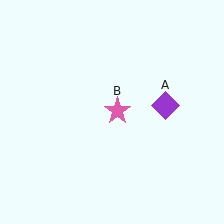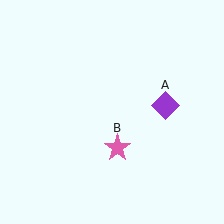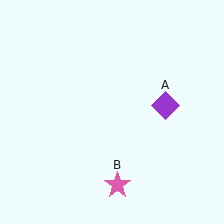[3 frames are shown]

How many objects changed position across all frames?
1 object changed position: pink star (object B).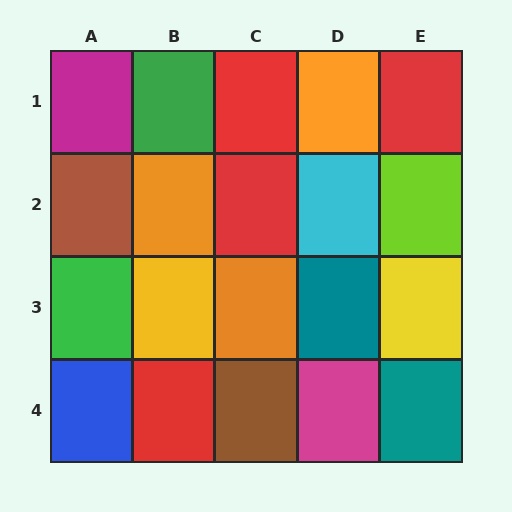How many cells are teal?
2 cells are teal.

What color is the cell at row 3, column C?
Orange.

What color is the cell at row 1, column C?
Red.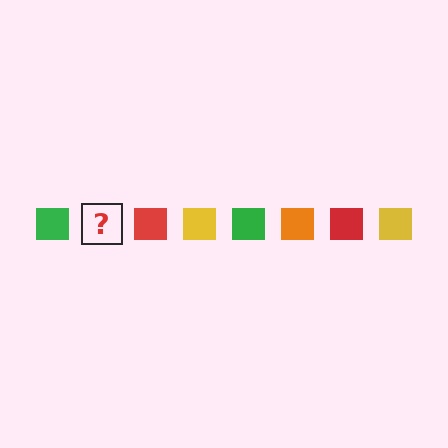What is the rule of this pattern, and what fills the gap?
The rule is that the pattern cycles through green, orange, red, yellow squares. The gap should be filled with an orange square.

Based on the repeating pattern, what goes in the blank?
The blank should be an orange square.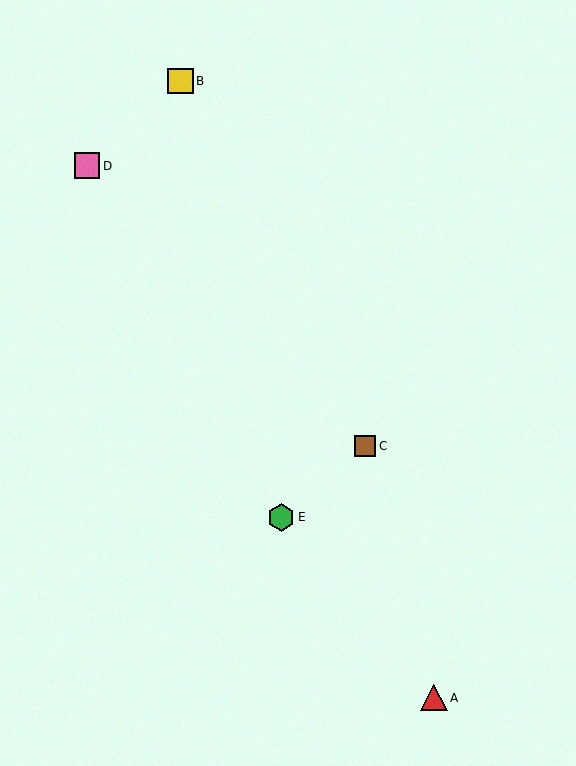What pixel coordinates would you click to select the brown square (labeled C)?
Click at (365, 446) to select the brown square C.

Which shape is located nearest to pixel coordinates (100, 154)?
The pink square (labeled D) at (87, 166) is nearest to that location.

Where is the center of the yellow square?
The center of the yellow square is at (180, 81).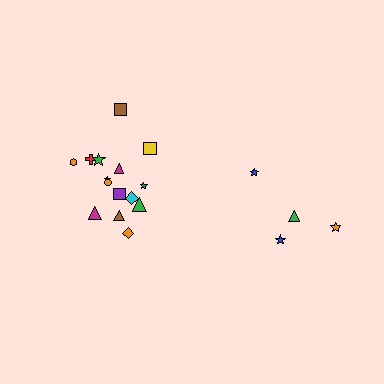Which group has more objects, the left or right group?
The left group.